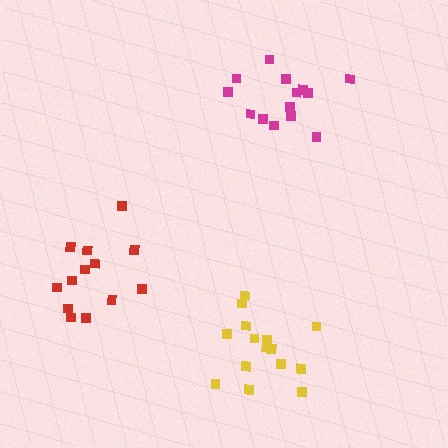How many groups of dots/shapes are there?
There are 3 groups.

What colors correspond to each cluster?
The clusters are colored: red, magenta, yellow.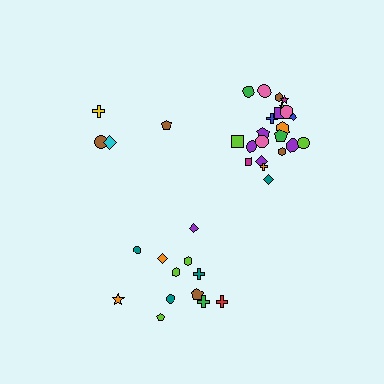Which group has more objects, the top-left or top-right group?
The top-right group.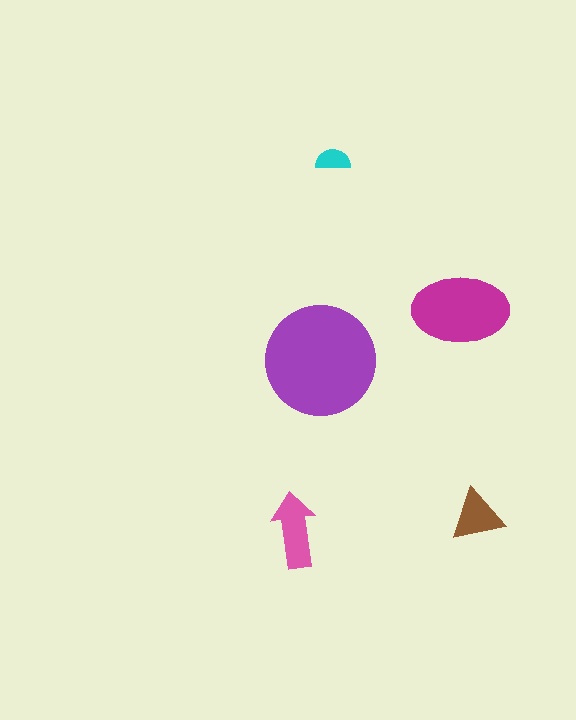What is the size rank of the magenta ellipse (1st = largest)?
2nd.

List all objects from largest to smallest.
The purple circle, the magenta ellipse, the pink arrow, the brown triangle, the cyan semicircle.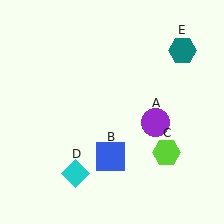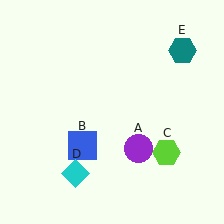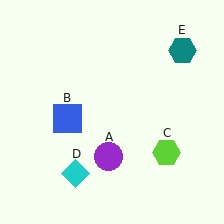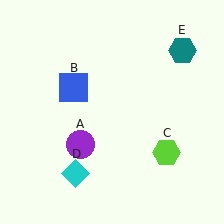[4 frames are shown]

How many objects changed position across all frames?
2 objects changed position: purple circle (object A), blue square (object B).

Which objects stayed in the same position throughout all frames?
Lime hexagon (object C) and cyan diamond (object D) and teal hexagon (object E) remained stationary.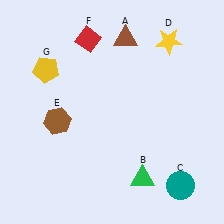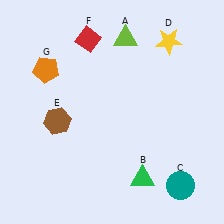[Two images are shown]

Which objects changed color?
A changed from brown to lime. G changed from yellow to orange.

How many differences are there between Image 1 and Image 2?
There are 2 differences between the two images.